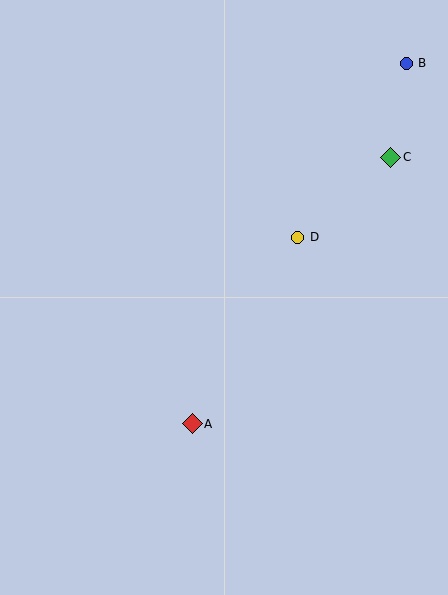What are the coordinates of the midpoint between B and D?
The midpoint between B and D is at (352, 150).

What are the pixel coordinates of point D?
Point D is at (298, 237).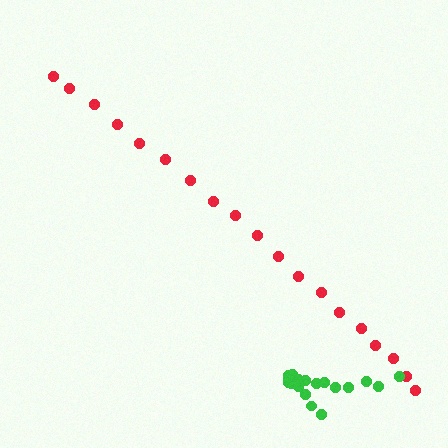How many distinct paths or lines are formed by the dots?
There are 2 distinct paths.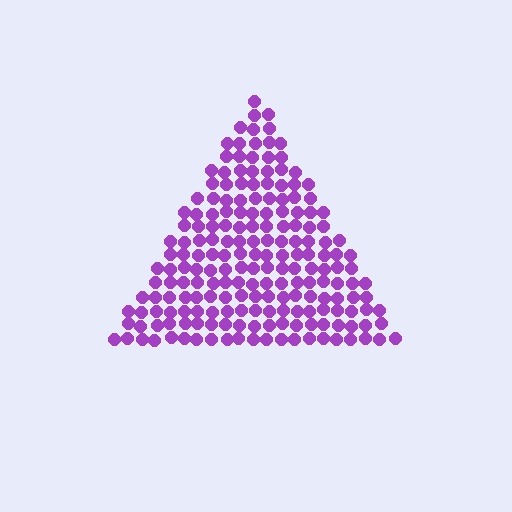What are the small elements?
The small elements are circles.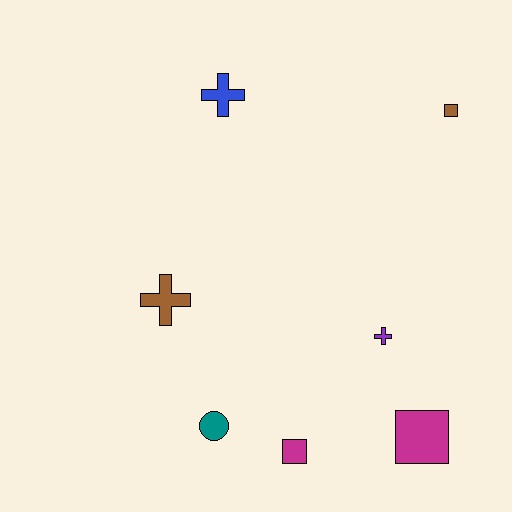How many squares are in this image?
There are 3 squares.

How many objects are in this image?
There are 7 objects.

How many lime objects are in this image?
There are no lime objects.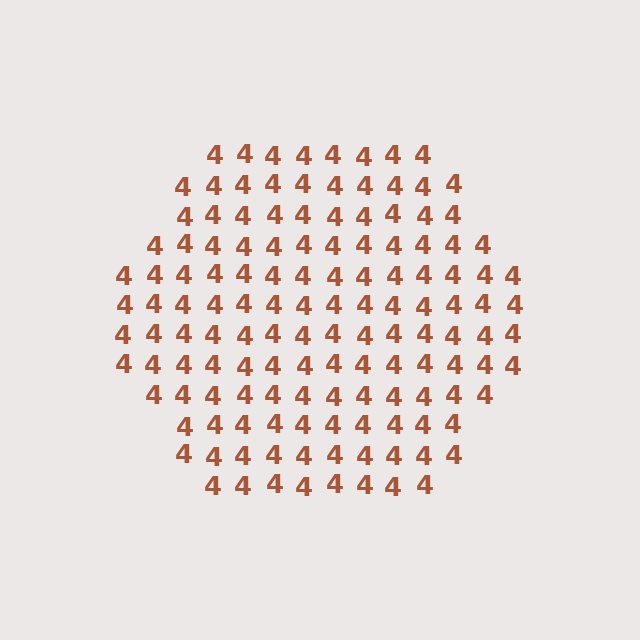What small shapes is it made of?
It is made of small digit 4's.